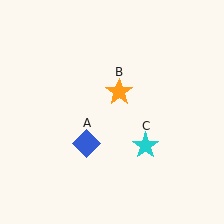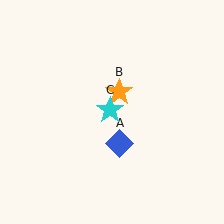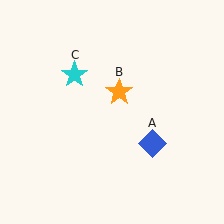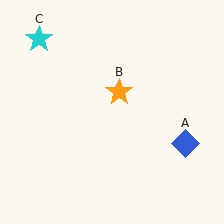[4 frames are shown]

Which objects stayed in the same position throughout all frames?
Orange star (object B) remained stationary.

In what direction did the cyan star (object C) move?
The cyan star (object C) moved up and to the left.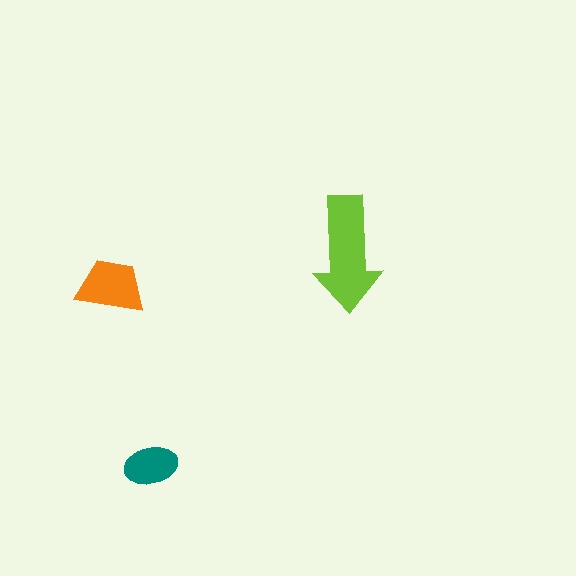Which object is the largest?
The lime arrow.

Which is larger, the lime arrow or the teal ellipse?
The lime arrow.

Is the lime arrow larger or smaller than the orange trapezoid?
Larger.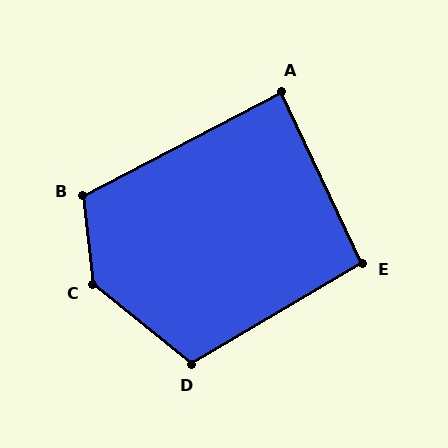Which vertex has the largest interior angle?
C, at approximately 136 degrees.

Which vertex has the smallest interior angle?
A, at approximately 88 degrees.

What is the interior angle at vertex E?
Approximately 95 degrees (obtuse).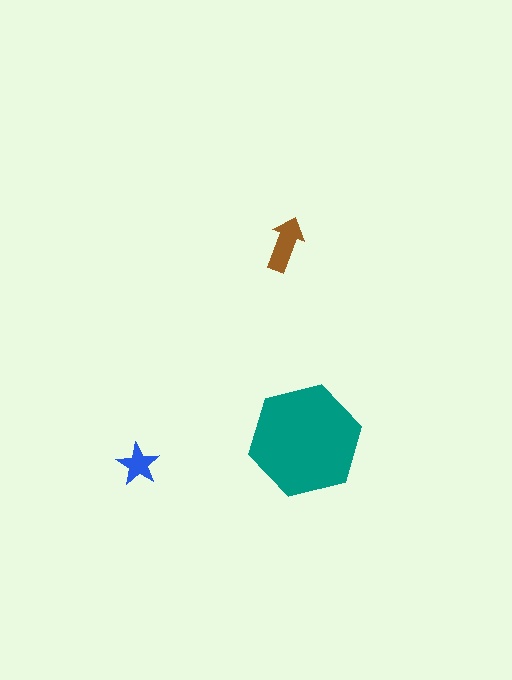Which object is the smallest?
The blue star.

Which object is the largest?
The teal hexagon.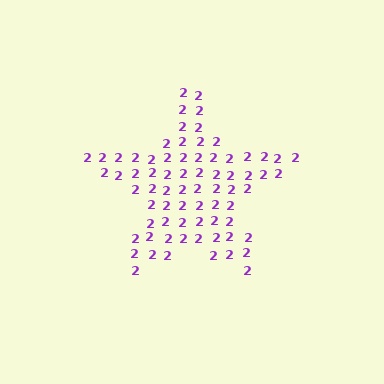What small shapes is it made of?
It is made of small digit 2's.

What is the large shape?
The large shape is a star.